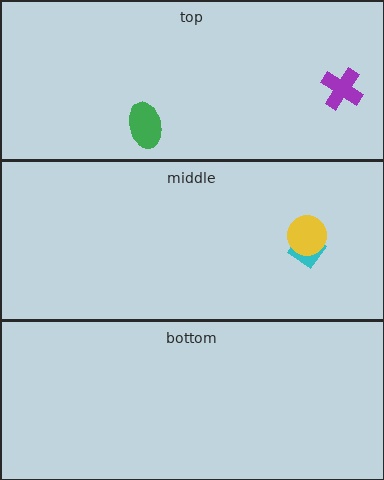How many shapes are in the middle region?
2.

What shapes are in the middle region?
The cyan diamond, the yellow circle.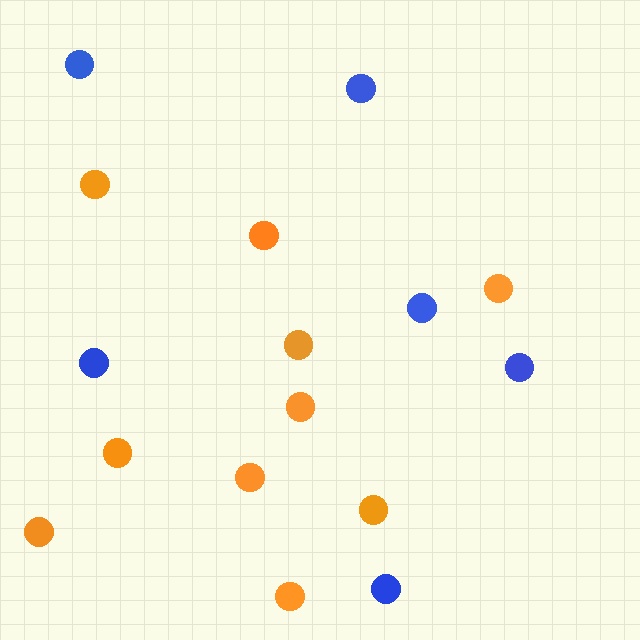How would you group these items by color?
There are 2 groups: one group of orange circles (10) and one group of blue circles (6).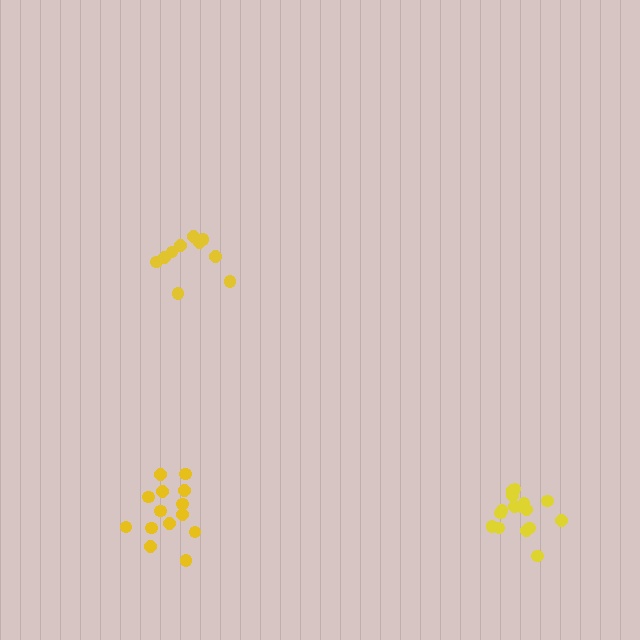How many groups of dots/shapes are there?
There are 3 groups.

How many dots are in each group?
Group 1: 10 dots, Group 2: 14 dots, Group 3: 16 dots (40 total).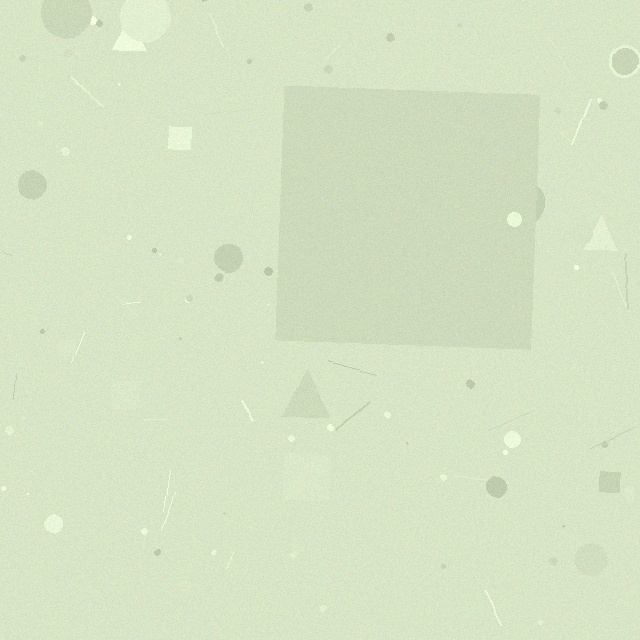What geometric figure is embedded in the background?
A square is embedded in the background.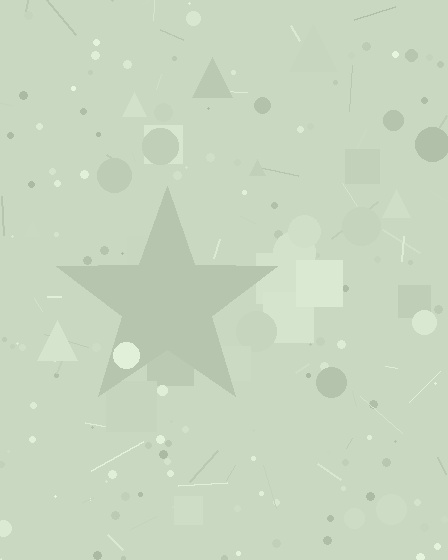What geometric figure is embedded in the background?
A star is embedded in the background.